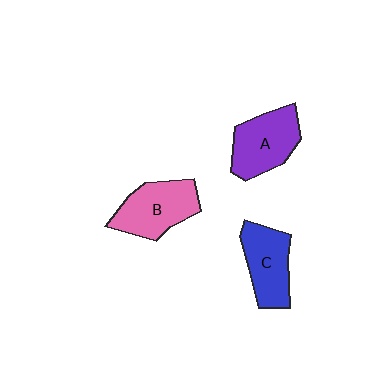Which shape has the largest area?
Shape B (pink).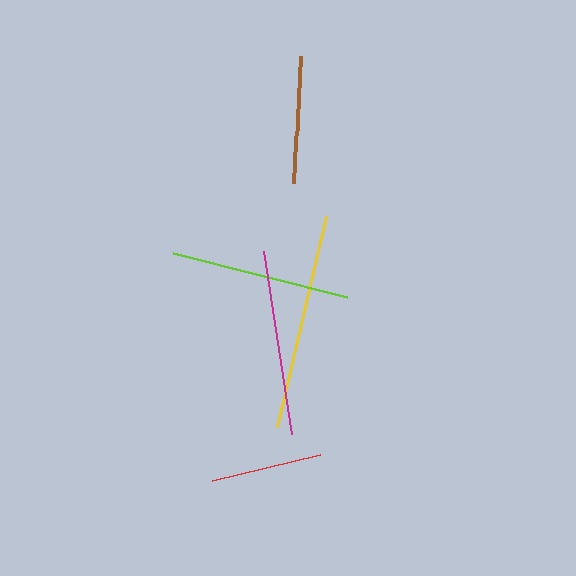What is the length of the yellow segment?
The yellow segment is approximately 217 pixels long.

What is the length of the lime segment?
The lime segment is approximately 180 pixels long.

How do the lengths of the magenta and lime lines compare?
The magenta and lime lines are approximately the same length.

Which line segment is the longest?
The yellow line is the longest at approximately 217 pixels.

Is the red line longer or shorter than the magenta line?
The magenta line is longer than the red line.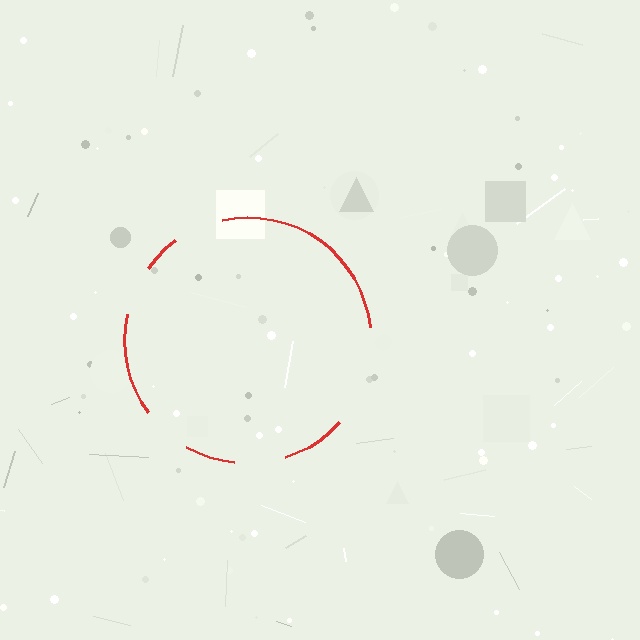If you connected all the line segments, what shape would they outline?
They would outline a circle.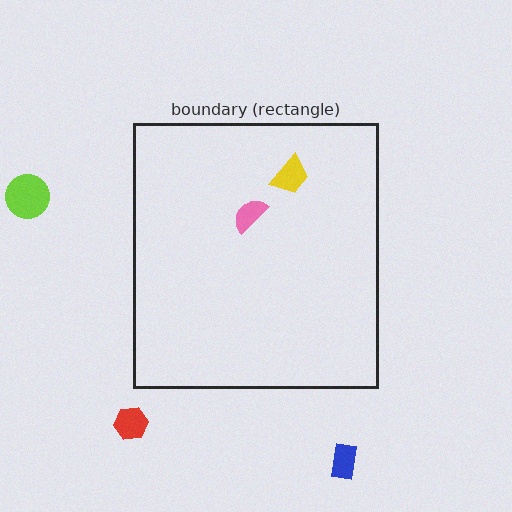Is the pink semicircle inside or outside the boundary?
Inside.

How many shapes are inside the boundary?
2 inside, 3 outside.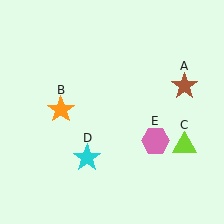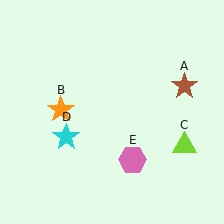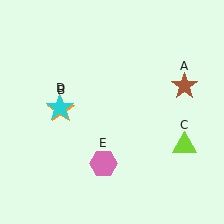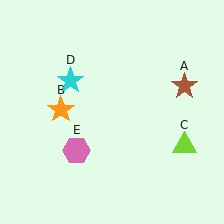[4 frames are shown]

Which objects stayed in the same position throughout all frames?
Brown star (object A) and orange star (object B) and lime triangle (object C) remained stationary.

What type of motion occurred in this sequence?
The cyan star (object D), pink hexagon (object E) rotated clockwise around the center of the scene.